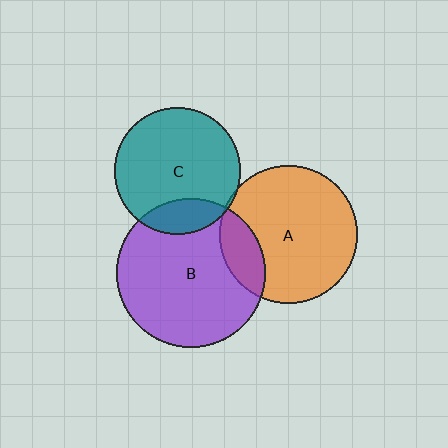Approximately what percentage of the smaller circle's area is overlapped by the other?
Approximately 15%.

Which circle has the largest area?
Circle B (purple).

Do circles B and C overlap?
Yes.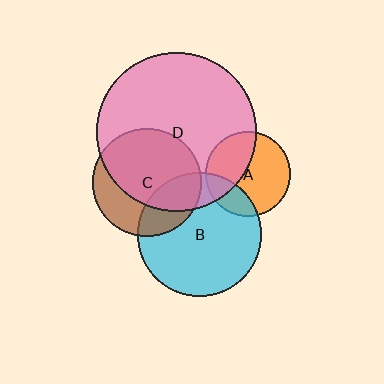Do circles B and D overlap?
Yes.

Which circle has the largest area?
Circle D (pink).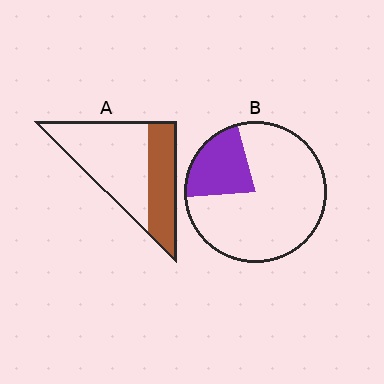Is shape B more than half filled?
No.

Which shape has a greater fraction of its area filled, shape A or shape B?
Shape A.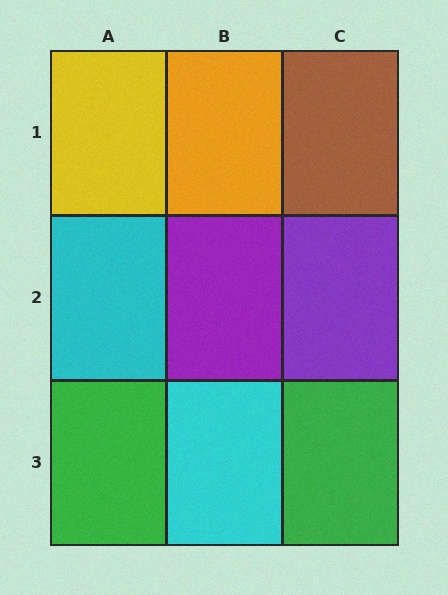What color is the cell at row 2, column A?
Cyan.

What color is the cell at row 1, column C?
Brown.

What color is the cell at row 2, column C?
Purple.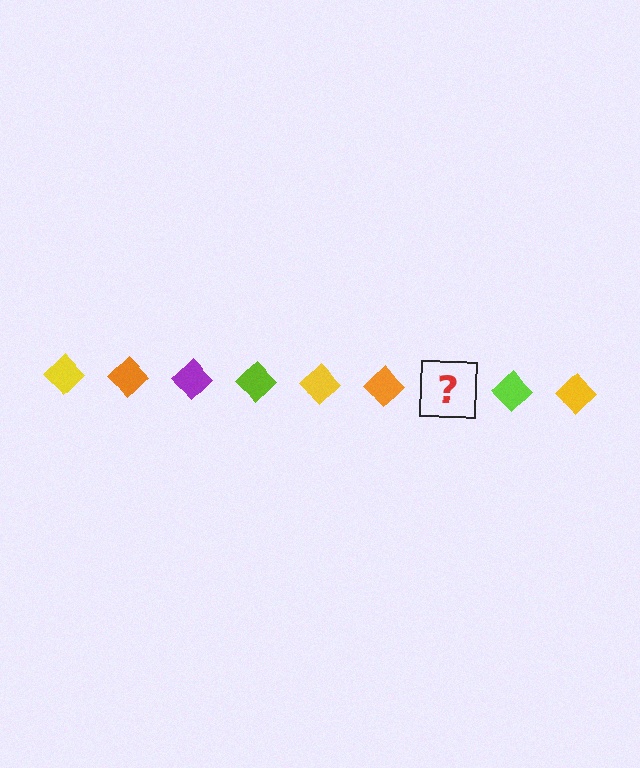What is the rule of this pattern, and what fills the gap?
The rule is that the pattern cycles through yellow, orange, purple, lime diamonds. The gap should be filled with a purple diamond.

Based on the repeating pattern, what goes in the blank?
The blank should be a purple diamond.